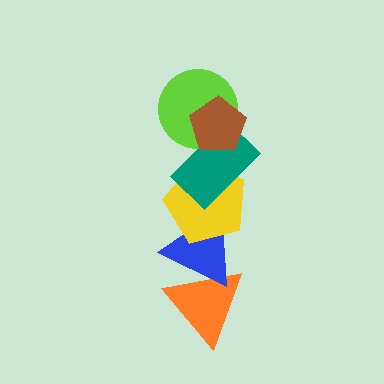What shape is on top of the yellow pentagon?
The teal rectangle is on top of the yellow pentagon.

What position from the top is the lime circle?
The lime circle is 2nd from the top.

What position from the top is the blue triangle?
The blue triangle is 5th from the top.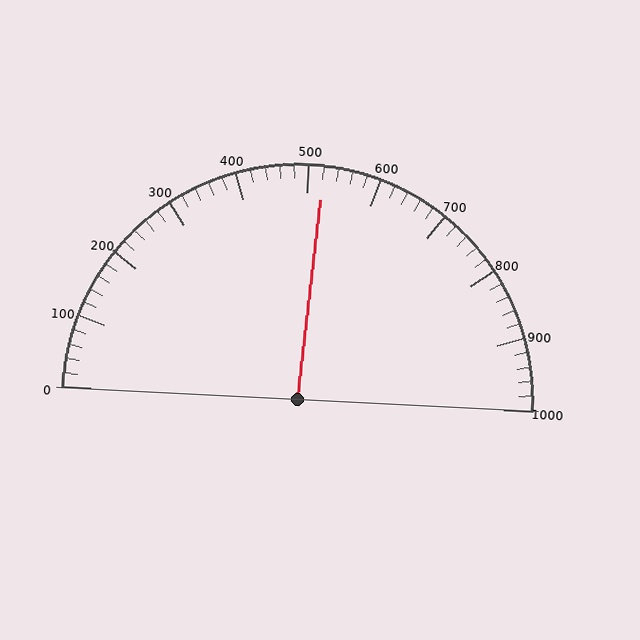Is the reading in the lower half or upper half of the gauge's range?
The reading is in the upper half of the range (0 to 1000).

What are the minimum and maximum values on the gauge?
The gauge ranges from 0 to 1000.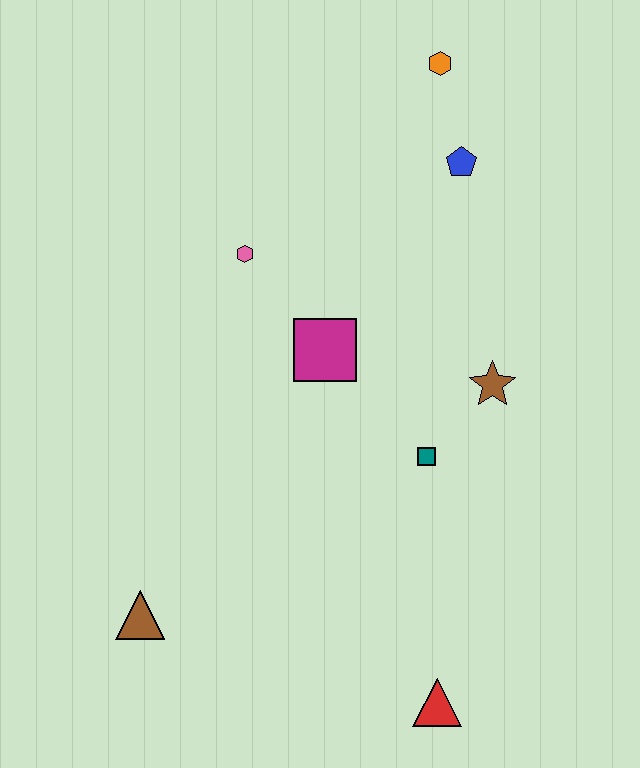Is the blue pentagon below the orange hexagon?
Yes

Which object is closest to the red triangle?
The teal square is closest to the red triangle.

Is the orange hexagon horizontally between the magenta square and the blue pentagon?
Yes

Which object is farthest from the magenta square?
The red triangle is farthest from the magenta square.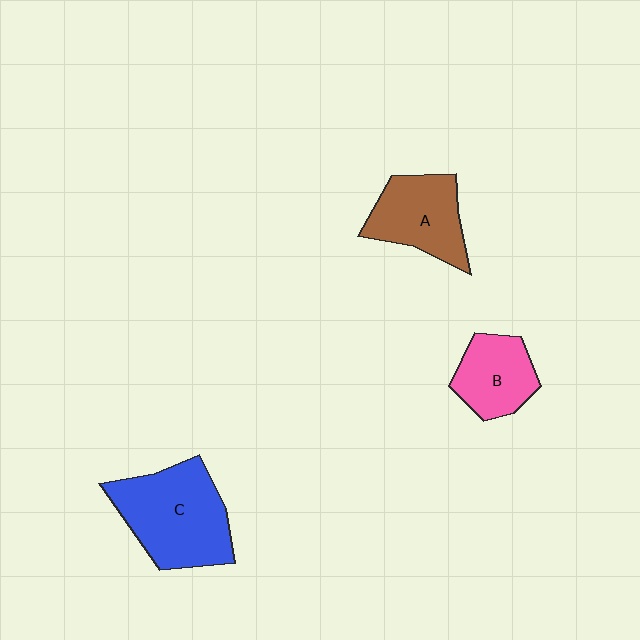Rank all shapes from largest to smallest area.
From largest to smallest: C (blue), A (brown), B (pink).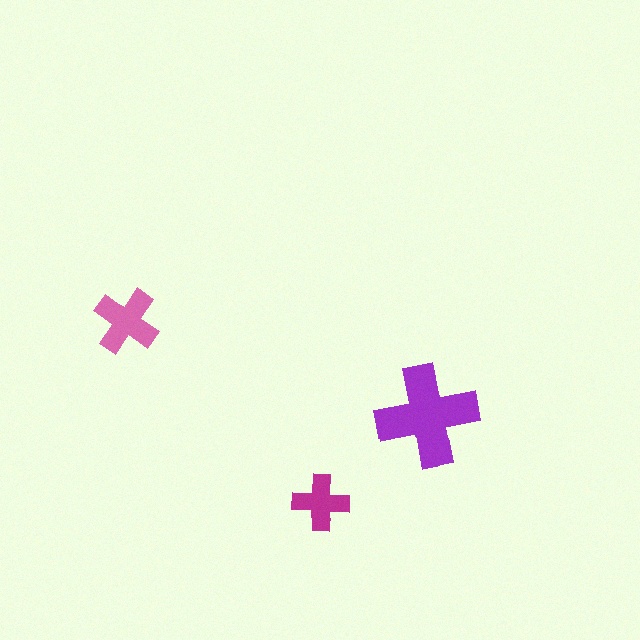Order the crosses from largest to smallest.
the purple one, the pink one, the magenta one.